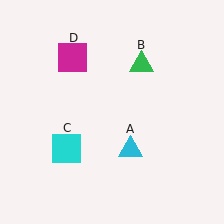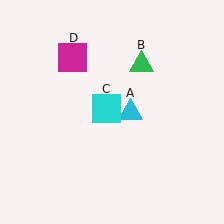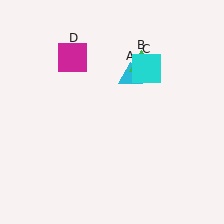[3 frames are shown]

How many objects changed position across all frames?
2 objects changed position: cyan triangle (object A), cyan square (object C).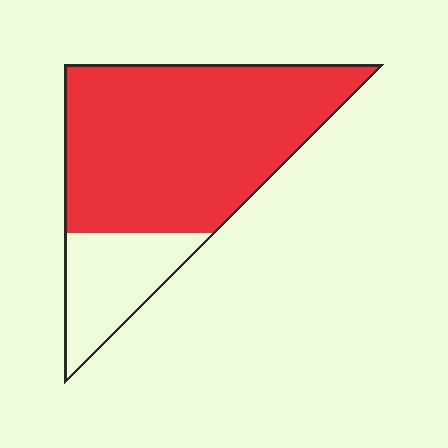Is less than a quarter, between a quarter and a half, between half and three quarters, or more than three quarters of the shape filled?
More than three quarters.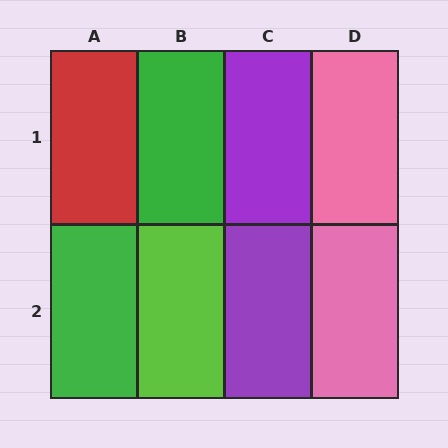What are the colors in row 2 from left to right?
Green, lime, purple, pink.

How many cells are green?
2 cells are green.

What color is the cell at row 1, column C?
Purple.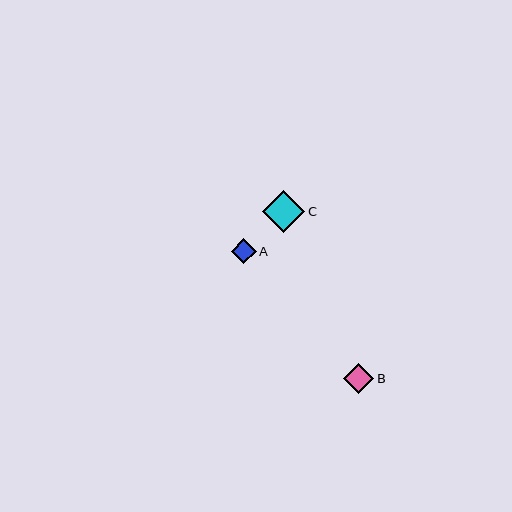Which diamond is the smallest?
Diamond A is the smallest with a size of approximately 25 pixels.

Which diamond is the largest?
Diamond C is the largest with a size of approximately 42 pixels.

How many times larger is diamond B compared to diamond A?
Diamond B is approximately 1.2 times the size of diamond A.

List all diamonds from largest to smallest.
From largest to smallest: C, B, A.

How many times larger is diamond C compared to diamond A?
Diamond C is approximately 1.7 times the size of diamond A.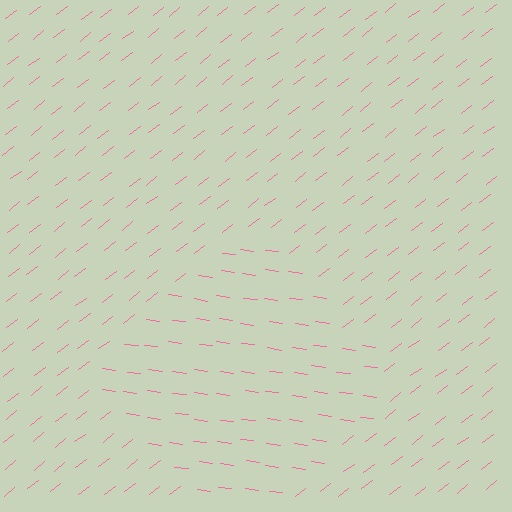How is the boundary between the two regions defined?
The boundary is defined purely by a change in line orientation (approximately 45 degrees difference). All lines are the same color and thickness.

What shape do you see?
I see a diamond.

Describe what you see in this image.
The image is filled with small pink line segments. A diamond region in the image has lines oriented differently from the surrounding lines, creating a visible texture boundary.